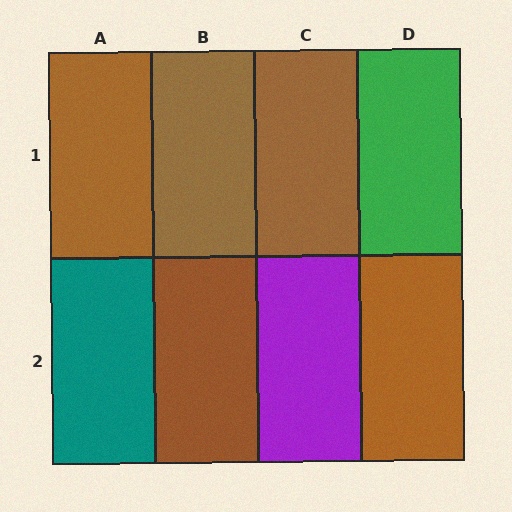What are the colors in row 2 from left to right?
Teal, brown, purple, brown.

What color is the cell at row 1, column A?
Brown.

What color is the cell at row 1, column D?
Green.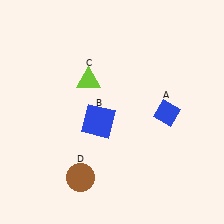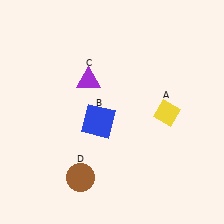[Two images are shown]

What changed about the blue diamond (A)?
In Image 1, A is blue. In Image 2, it changed to yellow.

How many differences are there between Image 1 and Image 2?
There are 2 differences between the two images.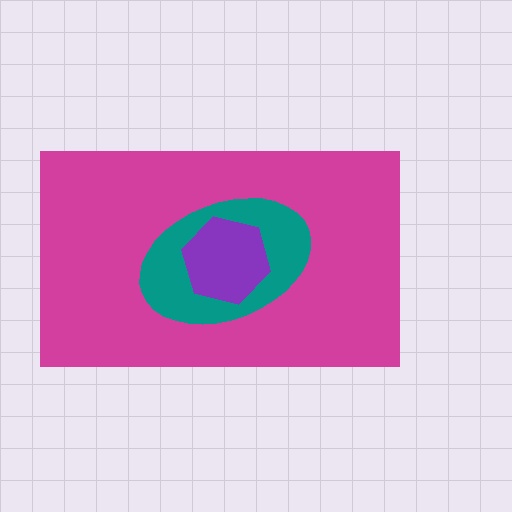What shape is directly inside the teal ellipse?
The purple hexagon.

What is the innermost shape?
The purple hexagon.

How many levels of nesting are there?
3.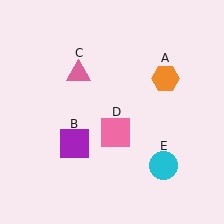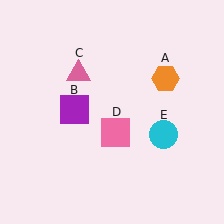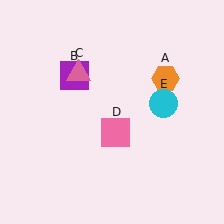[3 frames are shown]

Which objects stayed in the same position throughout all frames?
Orange hexagon (object A) and pink triangle (object C) and pink square (object D) remained stationary.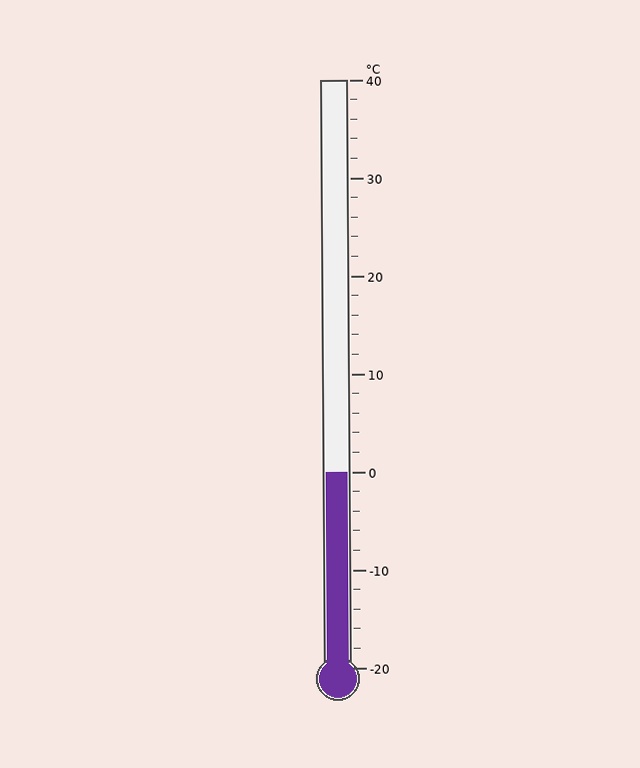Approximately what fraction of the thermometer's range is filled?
The thermometer is filled to approximately 35% of its range.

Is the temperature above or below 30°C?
The temperature is below 30°C.